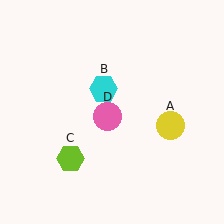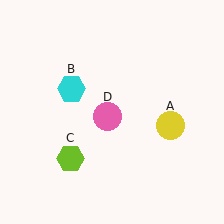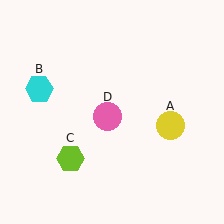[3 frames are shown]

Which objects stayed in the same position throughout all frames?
Yellow circle (object A) and lime hexagon (object C) and pink circle (object D) remained stationary.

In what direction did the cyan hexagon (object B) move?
The cyan hexagon (object B) moved left.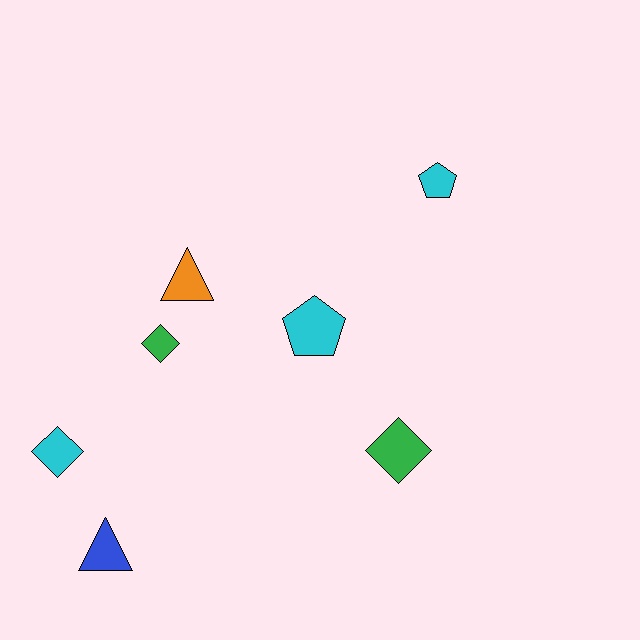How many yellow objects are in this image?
There are no yellow objects.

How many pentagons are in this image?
There are 2 pentagons.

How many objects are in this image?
There are 7 objects.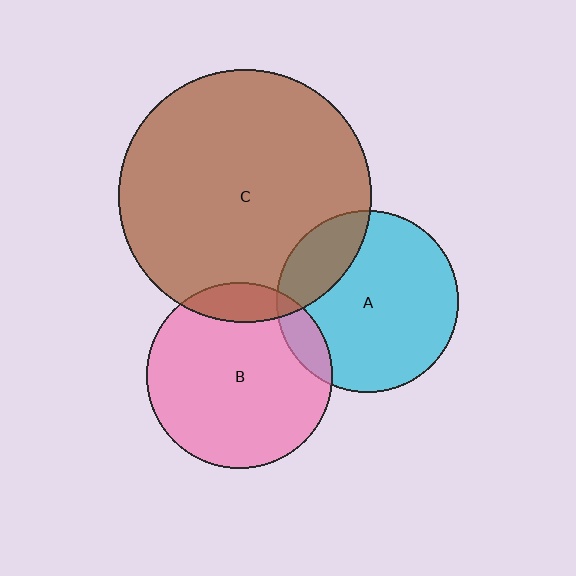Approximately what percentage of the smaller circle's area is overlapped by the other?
Approximately 10%.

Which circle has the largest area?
Circle C (brown).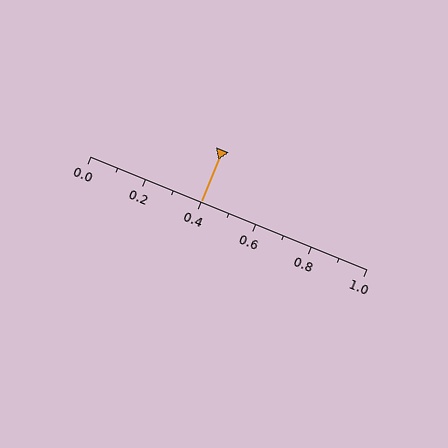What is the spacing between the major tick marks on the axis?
The major ticks are spaced 0.2 apart.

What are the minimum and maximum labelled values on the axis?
The axis runs from 0.0 to 1.0.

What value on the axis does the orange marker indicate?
The marker indicates approximately 0.4.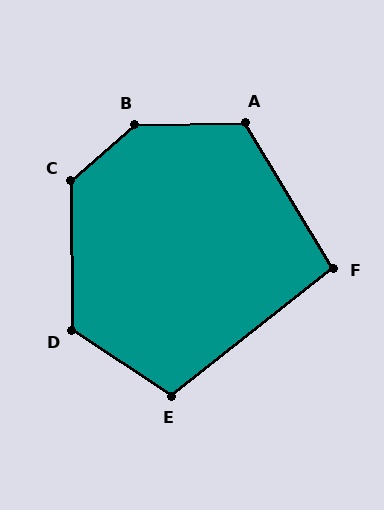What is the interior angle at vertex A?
Approximately 120 degrees (obtuse).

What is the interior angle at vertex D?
Approximately 123 degrees (obtuse).